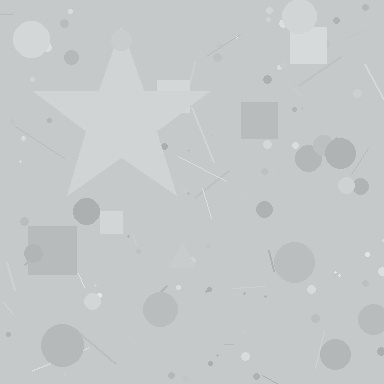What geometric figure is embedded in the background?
A star is embedded in the background.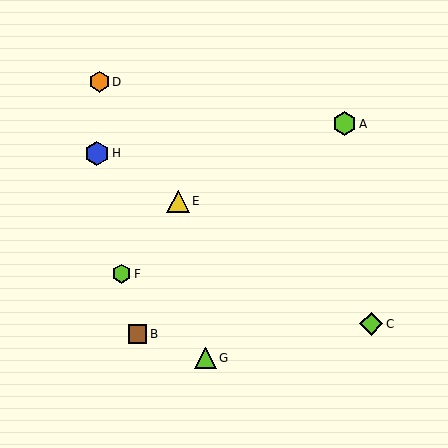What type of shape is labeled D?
Shape D is an orange hexagon.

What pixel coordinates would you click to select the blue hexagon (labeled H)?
Click at (97, 153) to select the blue hexagon H.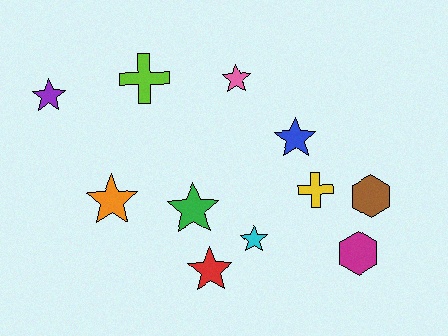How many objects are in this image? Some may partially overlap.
There are 11 objects.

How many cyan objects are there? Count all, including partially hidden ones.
There is 1 cyan object.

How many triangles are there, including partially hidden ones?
There are no triangles.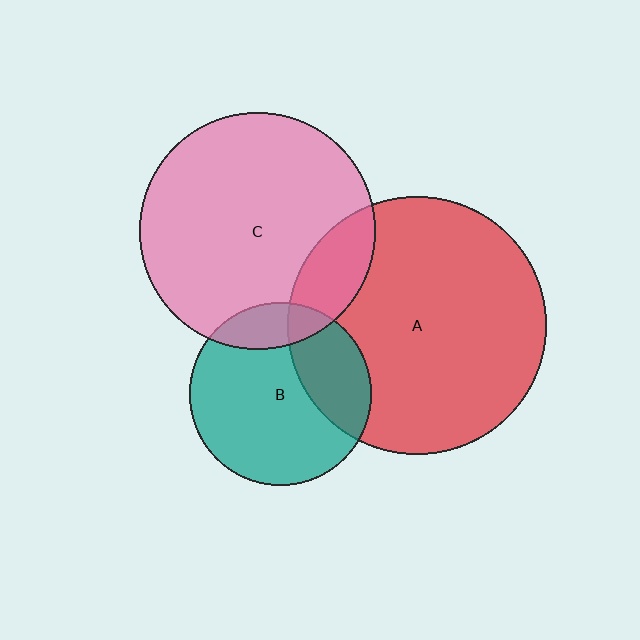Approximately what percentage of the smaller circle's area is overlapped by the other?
Approximately 15%.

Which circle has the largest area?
Circle A (red).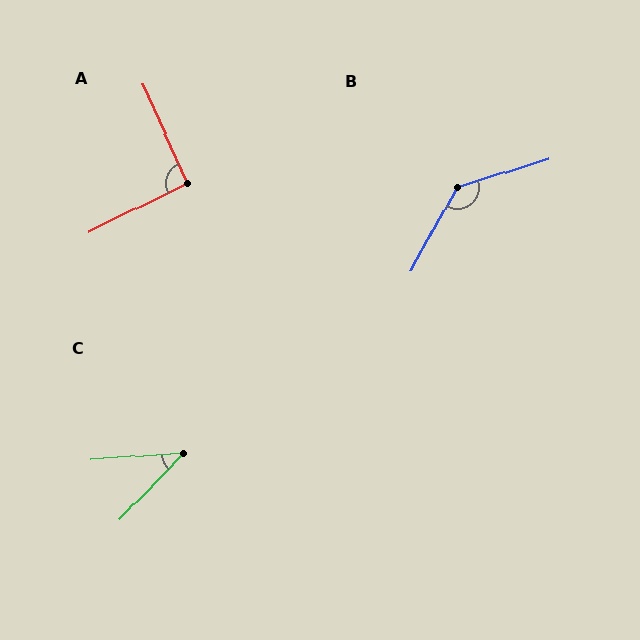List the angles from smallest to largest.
C (42°), A (92°), B (136°).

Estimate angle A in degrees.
Approximately 92 degrees.